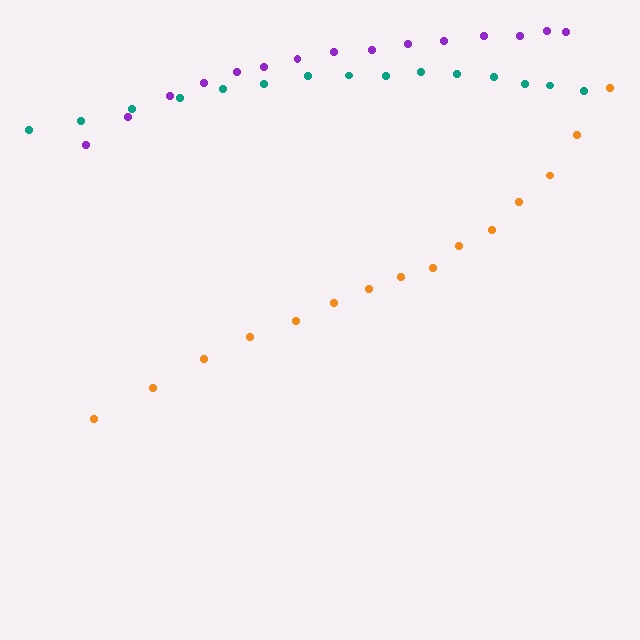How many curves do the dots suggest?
There are 3 distinct paths.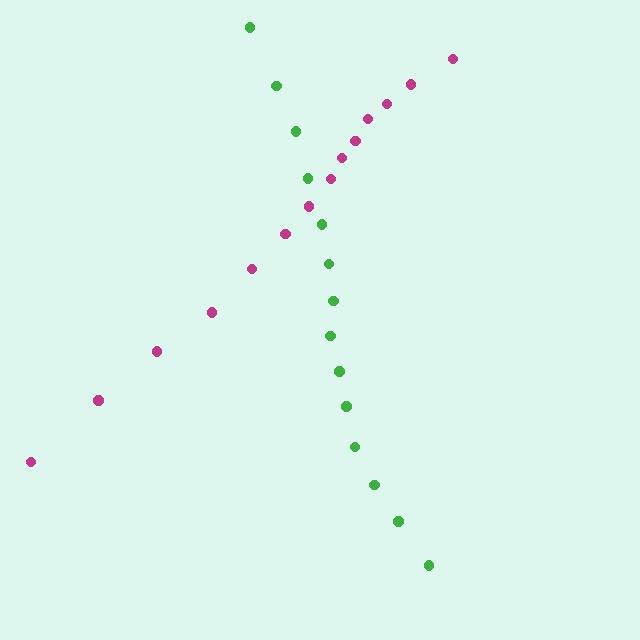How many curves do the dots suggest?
There are 2 distinct paths.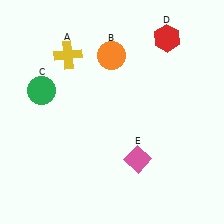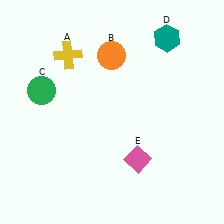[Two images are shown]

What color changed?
The hexagon (D) changed from red in Image 1 to teal in Image 2.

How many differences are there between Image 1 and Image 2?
There is 1 difference between the two images.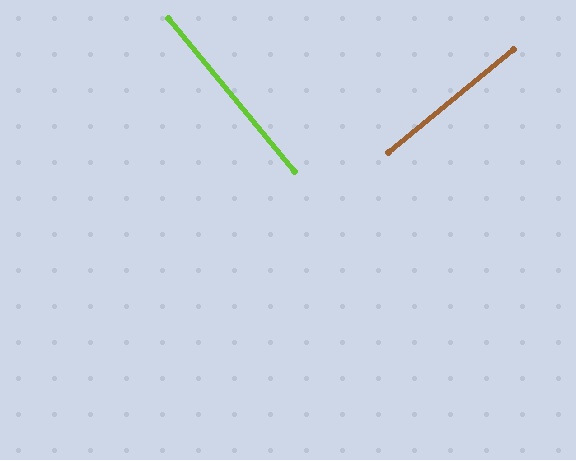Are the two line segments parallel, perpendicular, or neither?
Perpendicular — they meet at approximately 90°.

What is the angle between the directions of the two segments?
Approximately 90 degrees.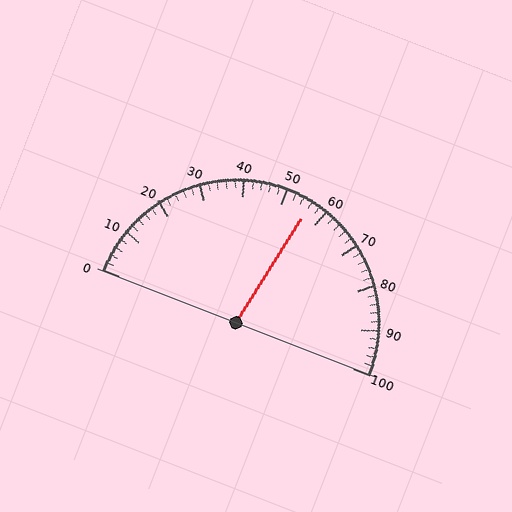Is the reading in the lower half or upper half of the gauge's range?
The reading is in the upper half of the range (0 to 100).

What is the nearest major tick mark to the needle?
The nearest major tick mark is 60.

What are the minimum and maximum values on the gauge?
The gauge ranges from 0 to 100.